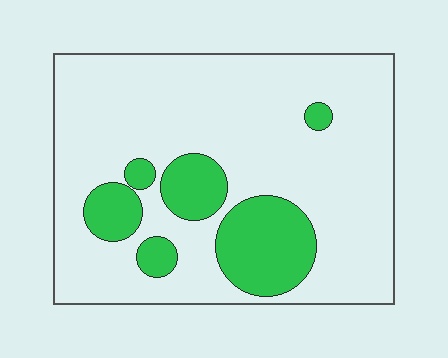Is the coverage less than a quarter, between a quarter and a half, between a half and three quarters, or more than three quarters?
Less than a quarter.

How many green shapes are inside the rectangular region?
6.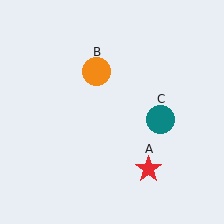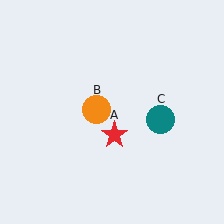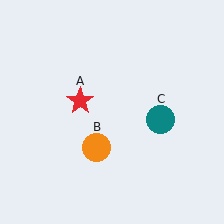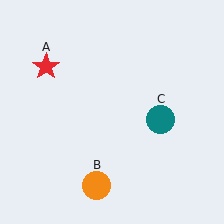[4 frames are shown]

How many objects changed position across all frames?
2 objects changed position: red star (object A), orange circle (object B).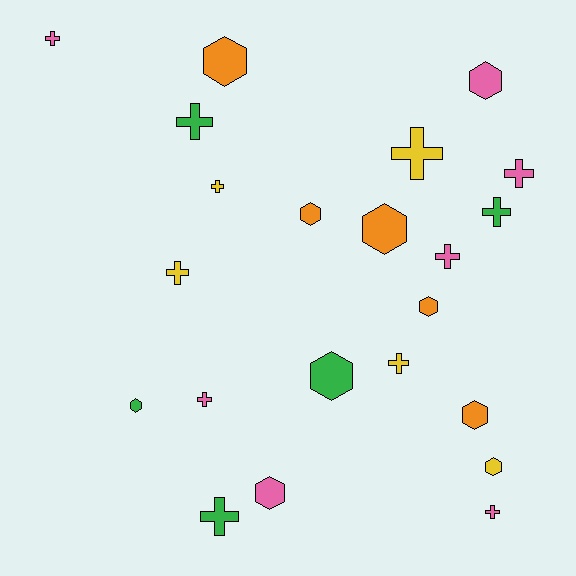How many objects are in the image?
There are 22 objects.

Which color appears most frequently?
Pink, with 7 objects.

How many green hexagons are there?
There are 2 green hexagons.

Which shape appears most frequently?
Cross, with 12 objects.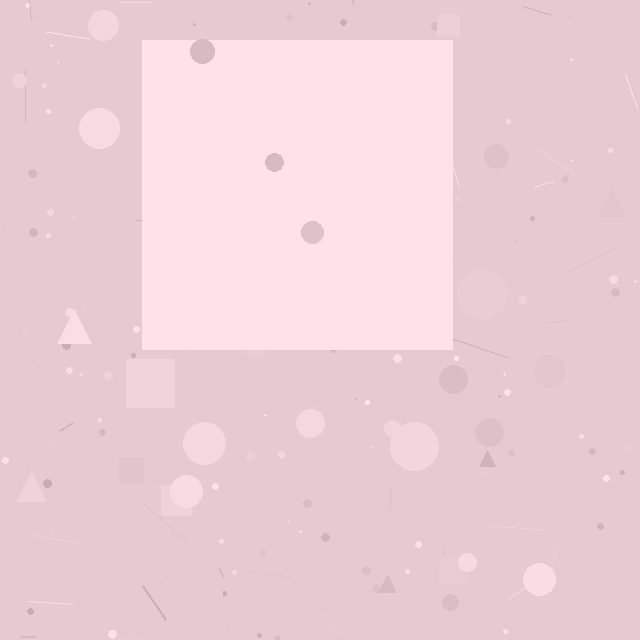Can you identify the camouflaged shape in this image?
The camouflaged shape is a square.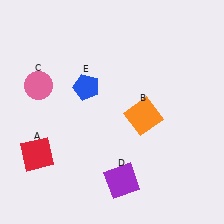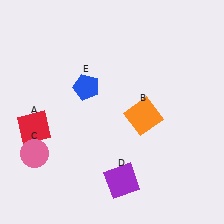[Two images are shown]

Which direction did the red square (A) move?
The red square (A) moved up.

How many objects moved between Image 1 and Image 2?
2 objects moved between the two images.